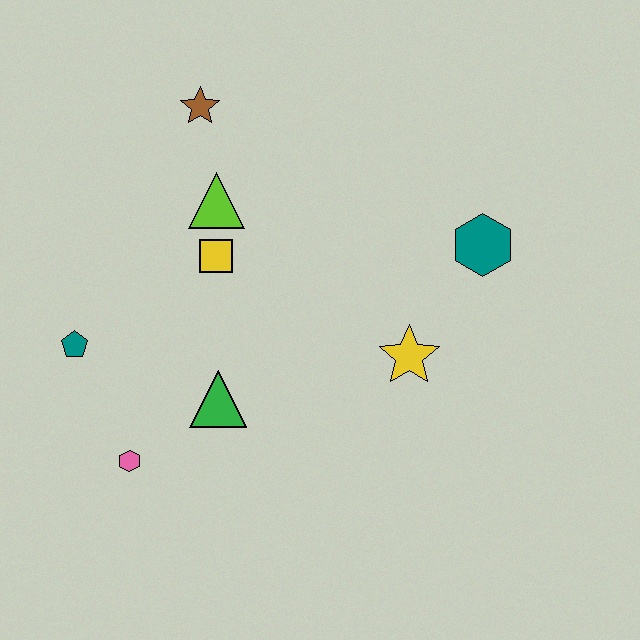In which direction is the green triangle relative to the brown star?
The green triangle is below the brown star.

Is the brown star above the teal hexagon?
Yes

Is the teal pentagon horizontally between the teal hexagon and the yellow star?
No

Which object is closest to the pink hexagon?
The green triangle is closest to the pink hexagon.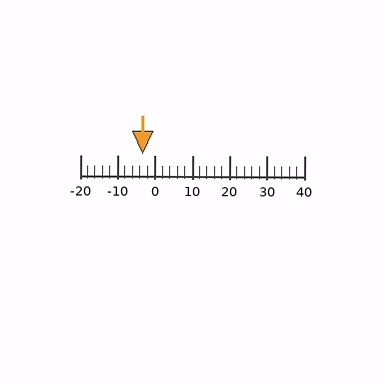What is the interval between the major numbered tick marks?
The major tick marks are spaced 10 units apart.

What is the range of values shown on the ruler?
The ruler shows values from -20 to 40.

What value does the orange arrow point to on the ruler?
The orange arrow points to approximately -3.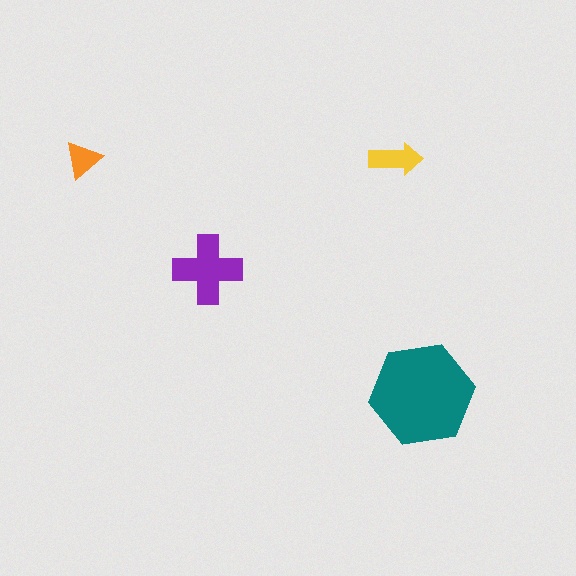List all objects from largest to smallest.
The teal hexagon, the purple cross, the yellow arrow, the orange triangle.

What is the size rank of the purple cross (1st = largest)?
2nd.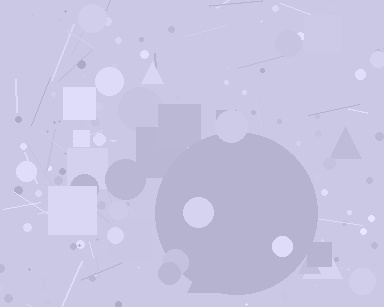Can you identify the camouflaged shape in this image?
The camouflaged shape is a circle.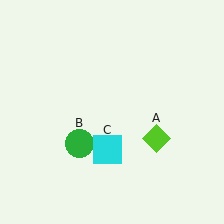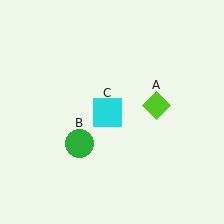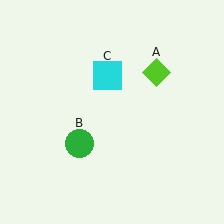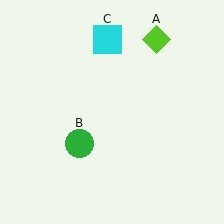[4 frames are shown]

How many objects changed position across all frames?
2 objects changed position: lime diamond (object A), cyan square (object C).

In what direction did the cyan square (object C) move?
The cyan square (object C) moved up.